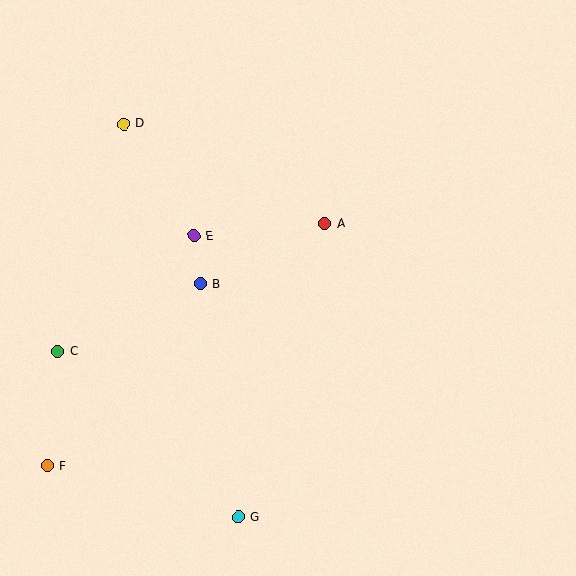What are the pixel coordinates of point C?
Point C is at (57, 352).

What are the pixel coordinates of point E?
Point E is at (194, 236).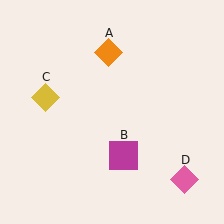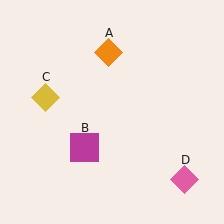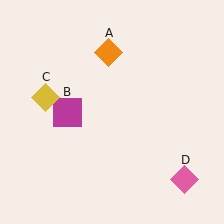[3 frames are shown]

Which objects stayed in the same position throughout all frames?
Orange diamond (object A) and yellow diamond (object C) and pink diamond (object D) remained stationary.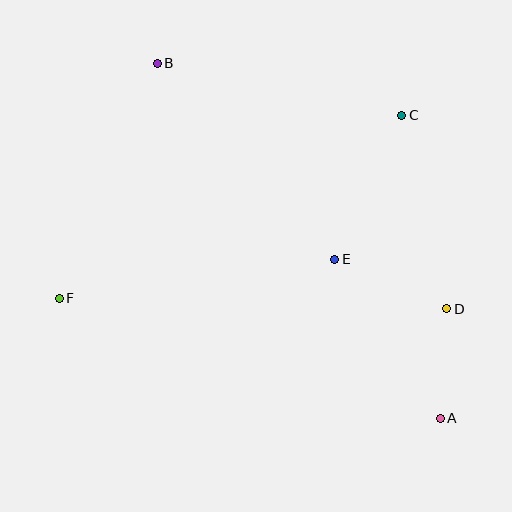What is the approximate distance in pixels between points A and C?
The distance between A and C is approximately 305 pixels.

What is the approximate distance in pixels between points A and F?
The distance between A and F is approximately 400 pixels.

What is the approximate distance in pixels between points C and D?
The distance between C and D is approximately 199 pixels.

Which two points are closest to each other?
Points A and D are closest to each other.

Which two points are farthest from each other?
Points A and B are farthest from each other.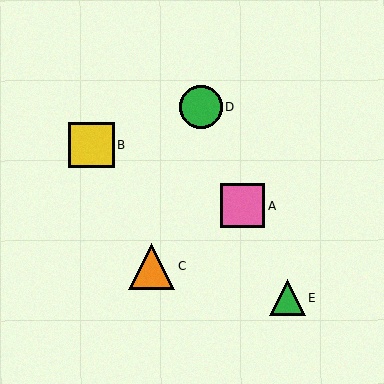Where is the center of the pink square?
The center of the pink square is at (243, 205).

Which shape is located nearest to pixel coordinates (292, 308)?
The green triangle (labeled E) at (288, 297) is nearest to that location.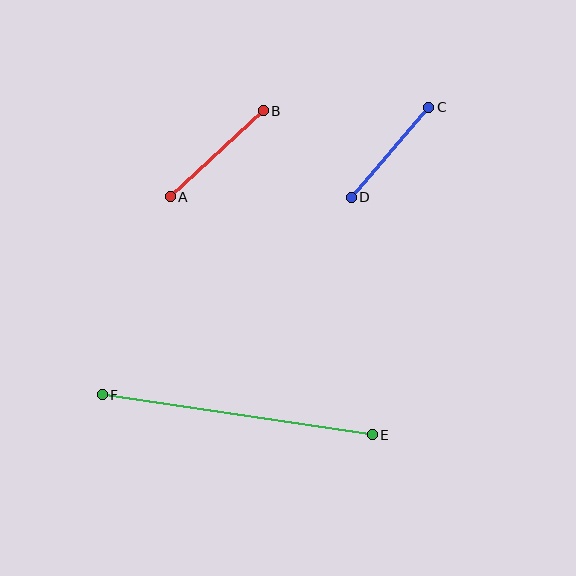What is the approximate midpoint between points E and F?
The midpoint is at approximately (237, 415) pixels.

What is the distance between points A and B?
The distance is approximately 127 pixels.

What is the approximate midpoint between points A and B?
The midpoint is at approximately (217, 154) pixels.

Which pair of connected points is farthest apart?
Points E and F are farthest apart.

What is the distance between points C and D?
The distance is approximately 119 pixels.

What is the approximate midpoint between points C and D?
The midpoint is at approximately (390, 152) pixels.